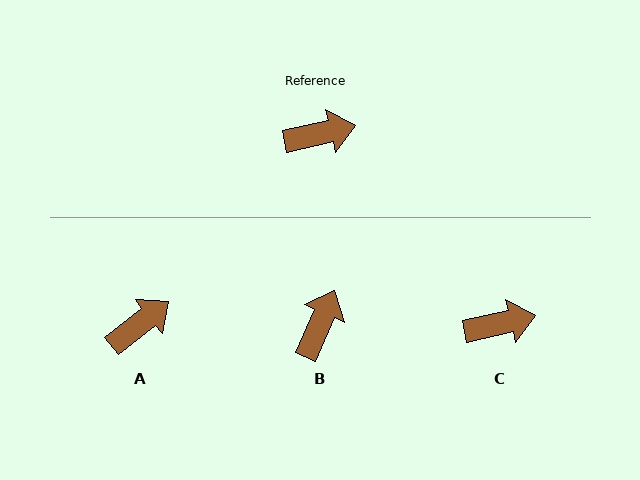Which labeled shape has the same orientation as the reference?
C.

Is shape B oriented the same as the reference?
No, it is off by about 54 degrees.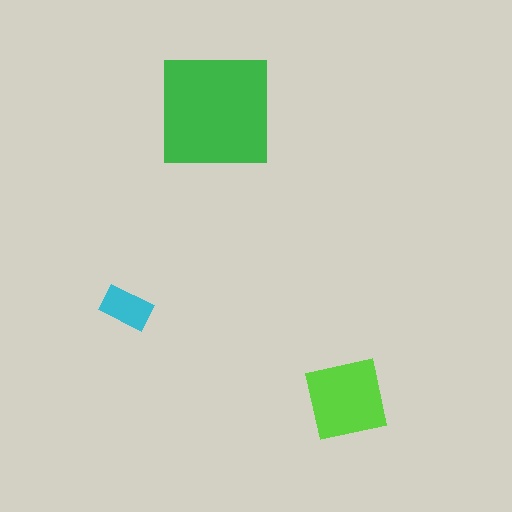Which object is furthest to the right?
The lime square is rightmost.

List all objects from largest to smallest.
The green square, the lime square, the cyan rectangle.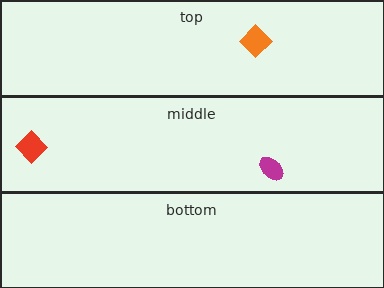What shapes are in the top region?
The orange diamond.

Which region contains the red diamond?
The middle region.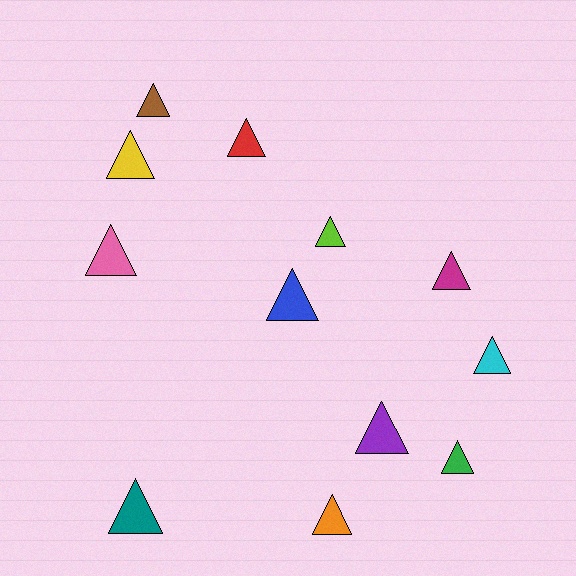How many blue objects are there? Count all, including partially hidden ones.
There is 1 blue object.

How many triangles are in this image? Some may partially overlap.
There are 12 triangles.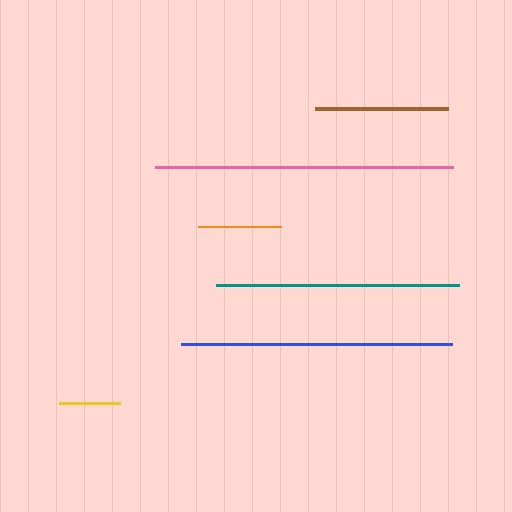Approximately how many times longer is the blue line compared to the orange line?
The blue line is approximately 3.2 times the length of the orange line.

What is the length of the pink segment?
The pink segment is approximately 298 pixels long.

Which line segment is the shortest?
The yellow line is the shortest at approximately 60 pixels.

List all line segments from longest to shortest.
From longest to shortest: pink, blue, teal, brown, orange, yellow.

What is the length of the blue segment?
The blue segment is approximately 271 pixels long.